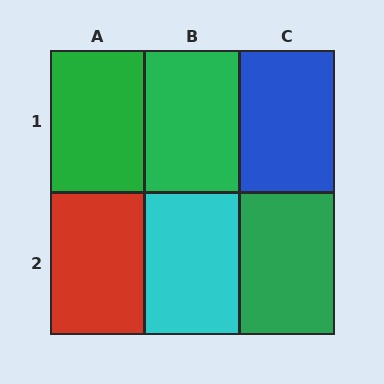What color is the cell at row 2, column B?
Cyan.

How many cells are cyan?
1 cell is cyan.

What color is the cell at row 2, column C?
Green.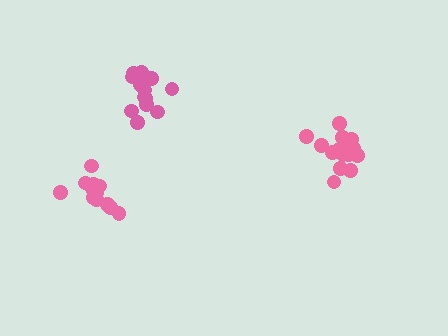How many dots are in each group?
Group 1: 13 dots, Group 2: 12 dots, Group 3: 16 dots (41 total).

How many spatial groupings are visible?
There are 3 spatial groupings.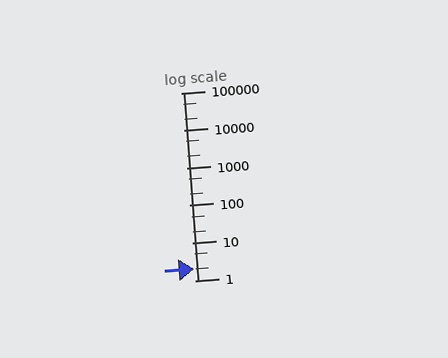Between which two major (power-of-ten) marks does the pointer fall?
The pointer is between 1 and 10.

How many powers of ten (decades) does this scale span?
The scale spans 5 decades, from 1 to 100000.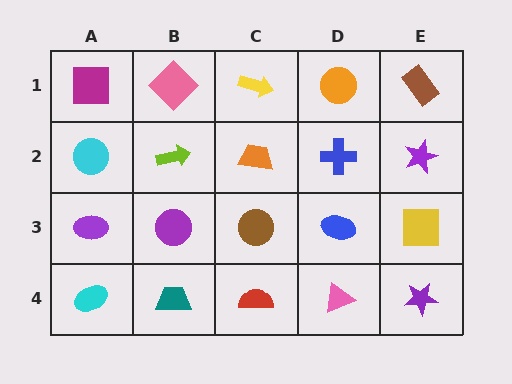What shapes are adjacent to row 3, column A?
A cyan circle (row 2, column A), a cyan ellipse (row 4, column A), a purple circle (row 3, column B).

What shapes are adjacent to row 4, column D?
A blue ellipse (row 3, column D), a red semicircle (row 4, column C), a purple star (row 4, column E).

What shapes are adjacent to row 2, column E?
A brown rectangle (row 1, column E), a yellow square (row 3, column E), a blue cross (row 2, column D).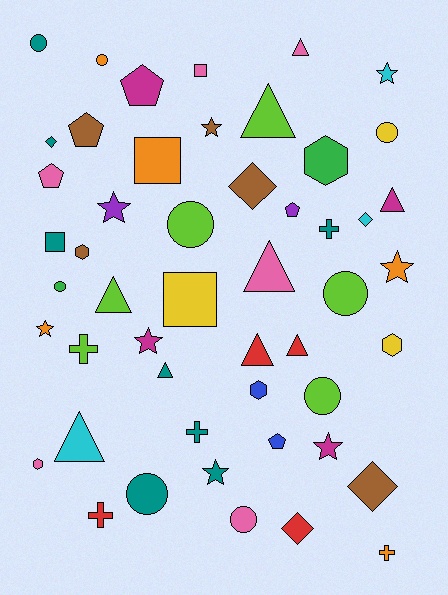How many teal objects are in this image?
There are 8 teal objects.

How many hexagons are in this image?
There are 5 hexagons.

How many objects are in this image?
There are 50 objects.